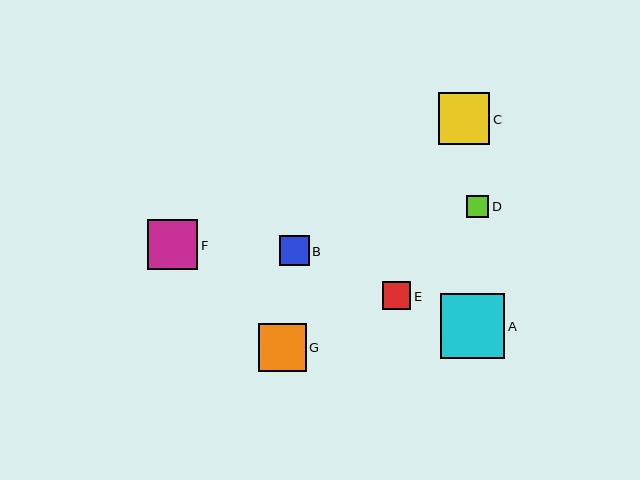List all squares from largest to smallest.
From largest to smallest: A, C, F, G, B, E, D.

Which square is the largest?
Square A is the largest with a size of approximately 64 pixels.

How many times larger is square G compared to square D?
Square G is approximately 2.2 times the size of square D.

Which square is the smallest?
Square D is the smallest with a size of approximately 22 pixels.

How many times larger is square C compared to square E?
Square C is approximately 1.8 times the size of square E.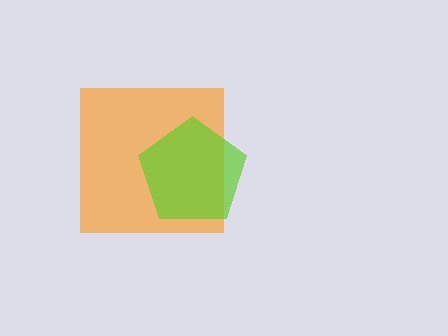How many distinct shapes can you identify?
There are 2 distinct shapes: an orange square, a lime pentagon.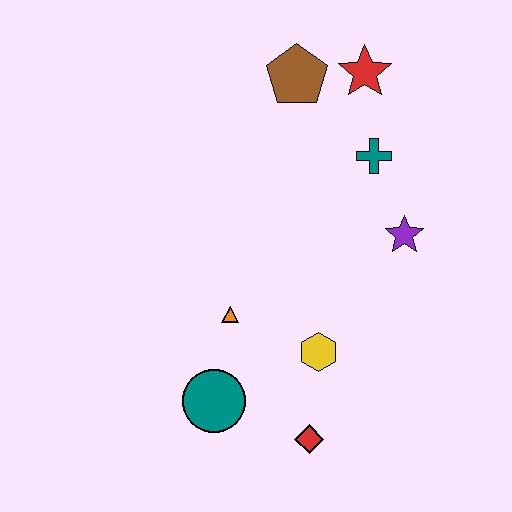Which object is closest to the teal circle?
The orange triangle is closest to the teal circle.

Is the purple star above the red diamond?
Yes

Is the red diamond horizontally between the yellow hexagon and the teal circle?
Yes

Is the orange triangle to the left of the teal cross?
Yes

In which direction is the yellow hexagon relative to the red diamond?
The yellow hexagon is above the red diamond.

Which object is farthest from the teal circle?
The red star is farthest from the teal circle.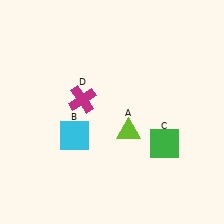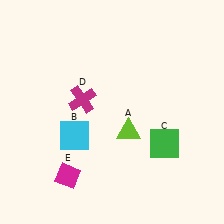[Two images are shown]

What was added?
A magenta diamond (E) was added in Image 2.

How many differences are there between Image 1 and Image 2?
There is 1 difference between the two images.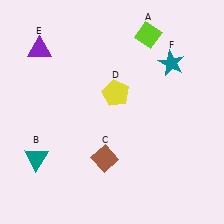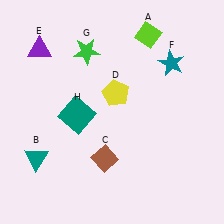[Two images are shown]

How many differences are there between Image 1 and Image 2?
There are 2 differences between the two images.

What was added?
A green star (G), a teal square (H) were added in Image 2.